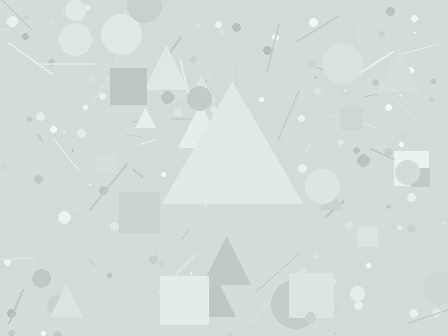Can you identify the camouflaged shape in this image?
The camouflaged shape is a triangle.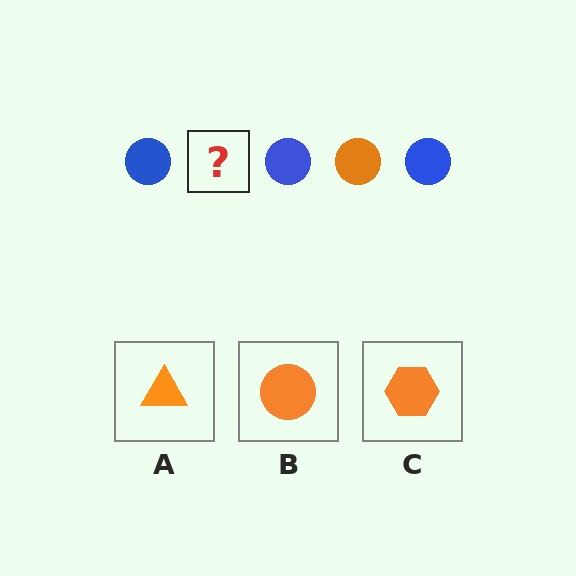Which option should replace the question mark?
Option B.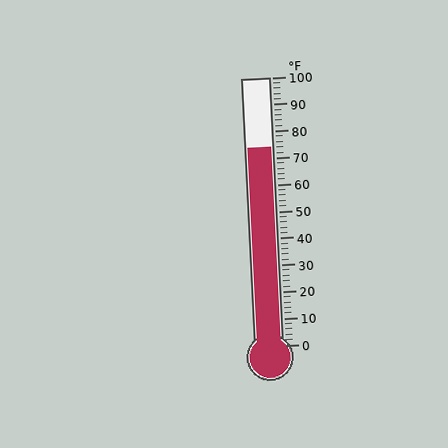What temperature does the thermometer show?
The thermometer shows approximately 74°F.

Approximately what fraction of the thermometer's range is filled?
The thermometer is filled to approximately 75% of its range.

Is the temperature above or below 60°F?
The temperature is above 60°F.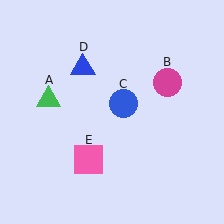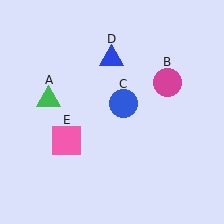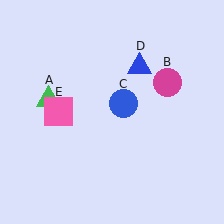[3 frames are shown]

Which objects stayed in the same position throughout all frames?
Green triangle (object A) and magenta circle (object B) and blue circle (object C) remained stationary.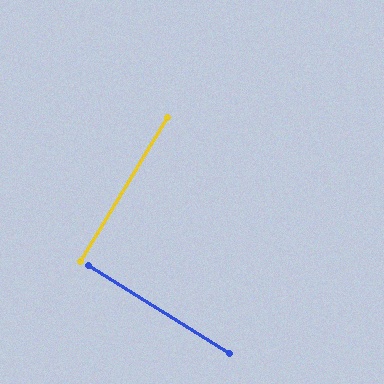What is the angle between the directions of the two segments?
Approximately 89 degrees.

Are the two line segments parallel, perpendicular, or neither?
Perpendicular — they meet at approximately 89°.